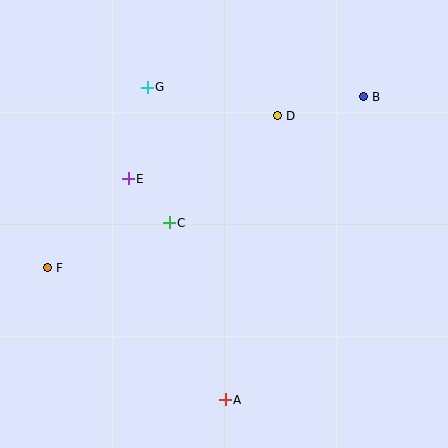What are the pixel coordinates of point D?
Point D is at (277, 116).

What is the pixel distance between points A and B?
The distance between A and B is 333 pixels.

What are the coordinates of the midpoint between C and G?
The midpoint between C and G is at (158, 155).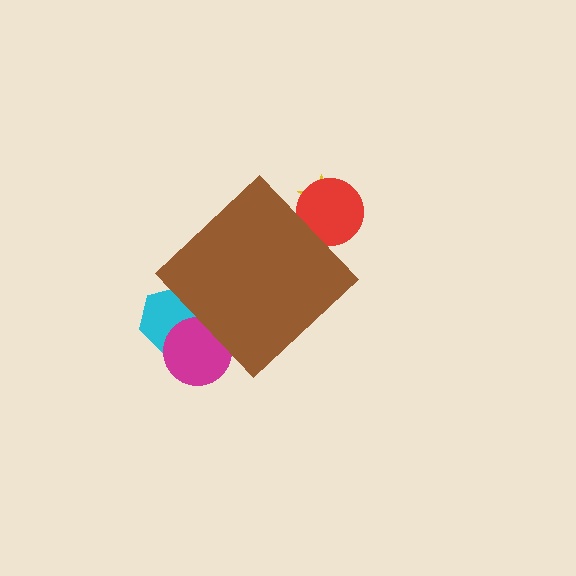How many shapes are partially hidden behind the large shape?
5 shapes are partially hidden.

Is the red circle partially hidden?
Yes, the red circle is partially hidden behind the brown diamond.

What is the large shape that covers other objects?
A brown diamond.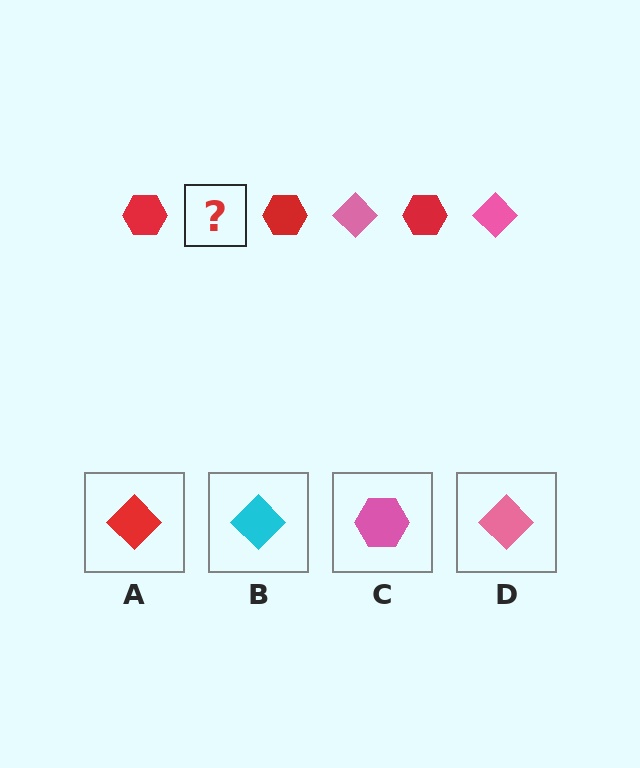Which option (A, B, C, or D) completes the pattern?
D.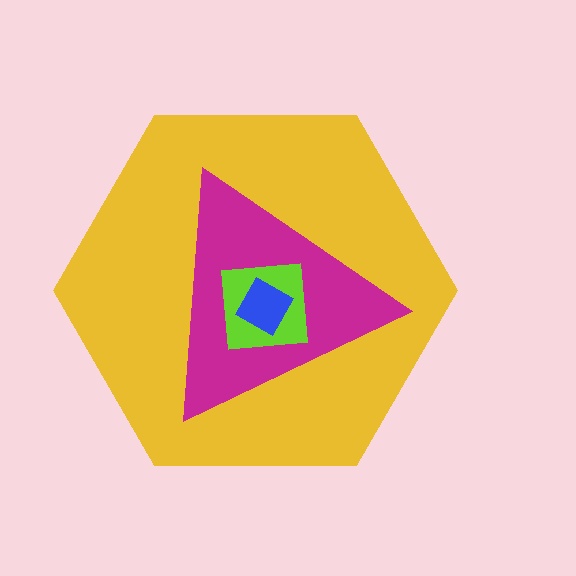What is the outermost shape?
The yellow hexagon.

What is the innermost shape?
The blue diamond.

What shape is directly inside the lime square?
The blue diamond.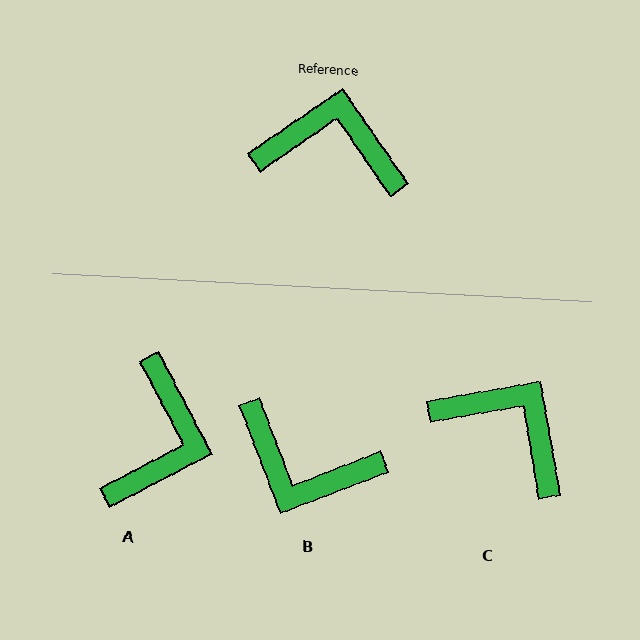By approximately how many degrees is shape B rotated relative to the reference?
Approximately 167 degrees counter-clockwise.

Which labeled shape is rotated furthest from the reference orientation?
B, about 167 degrees away.